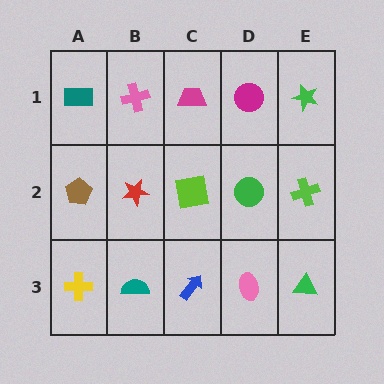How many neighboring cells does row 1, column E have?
2.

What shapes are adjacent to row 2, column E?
A green star (row 1, column E), a green triangle (row 3, column E), a green circle (row 2, column D).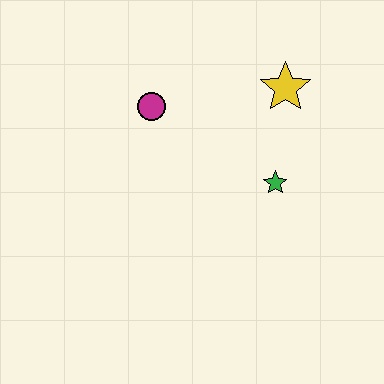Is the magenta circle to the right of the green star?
No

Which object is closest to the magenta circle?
The yellow star is closest to the magenta circle.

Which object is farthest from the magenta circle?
The green star is farthest from the magenta circle.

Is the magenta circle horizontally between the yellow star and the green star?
No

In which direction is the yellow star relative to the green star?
The yellow star is above the green star.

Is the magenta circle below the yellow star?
Yes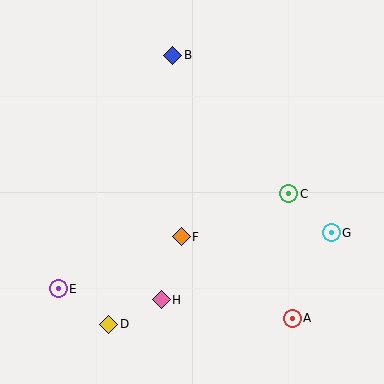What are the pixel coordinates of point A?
Point A is at (292, 318).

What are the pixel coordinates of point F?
Point F is at (181, 237).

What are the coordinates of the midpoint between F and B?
The midpoint between F and B is at (177, 146).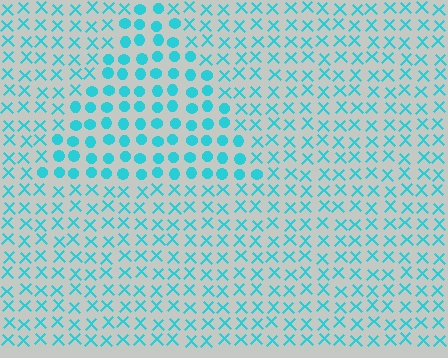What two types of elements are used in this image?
The image uses circles inside the triangle region and X marks outside it.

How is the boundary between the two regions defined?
The boundary is defined by a change in element shape: circles inside vs. X marks outside. All elements share the same color and spacing.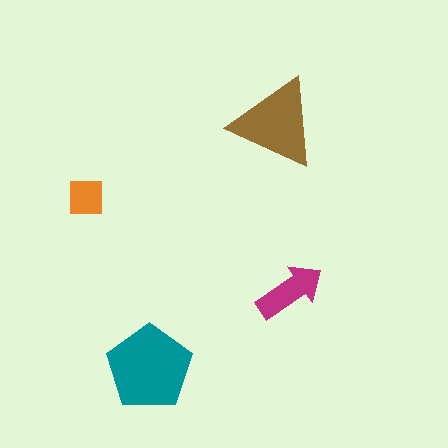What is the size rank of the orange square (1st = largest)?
4th.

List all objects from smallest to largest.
The orange square, the magenta arrow, the brown triangle, the teal pentagon.